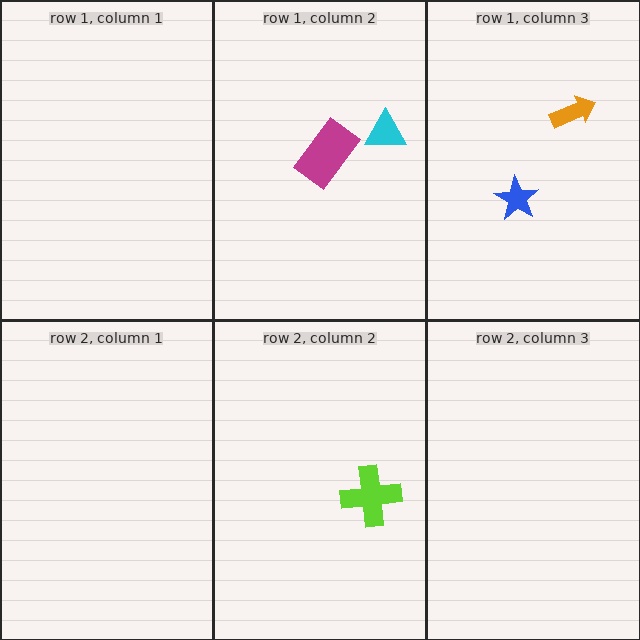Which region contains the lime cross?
The row 2, column 2 region.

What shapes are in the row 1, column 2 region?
The magenta rectangle, the cyan triangle.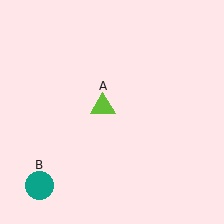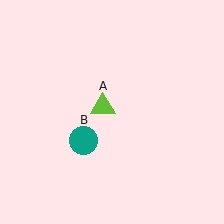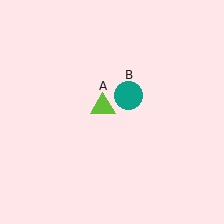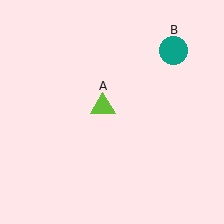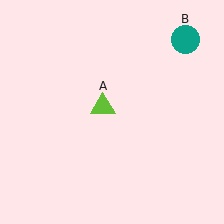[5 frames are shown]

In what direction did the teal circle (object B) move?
The teal circle (object B) moved up and to the right.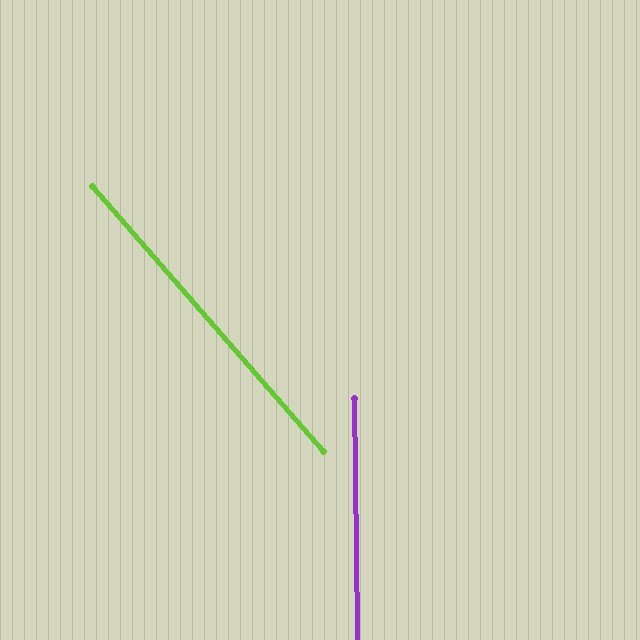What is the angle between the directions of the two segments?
Approximately 40 degrees.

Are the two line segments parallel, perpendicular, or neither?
Neither parallel nor perpendicular — they differ by about 40°.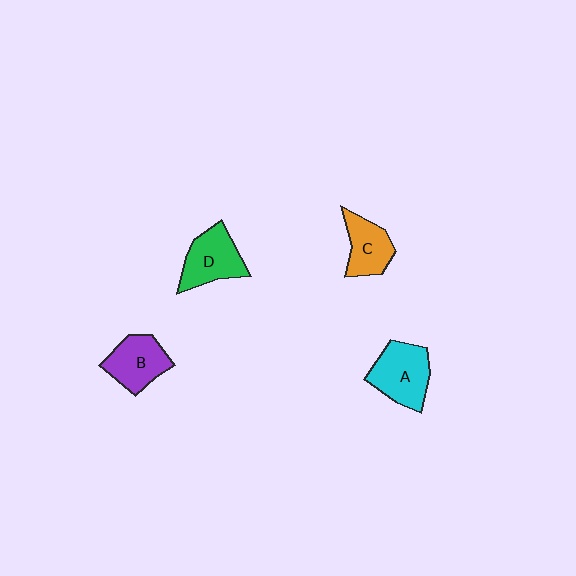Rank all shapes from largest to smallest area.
From largest to smallest: A (cyan), D (green), B (purple), C (orange).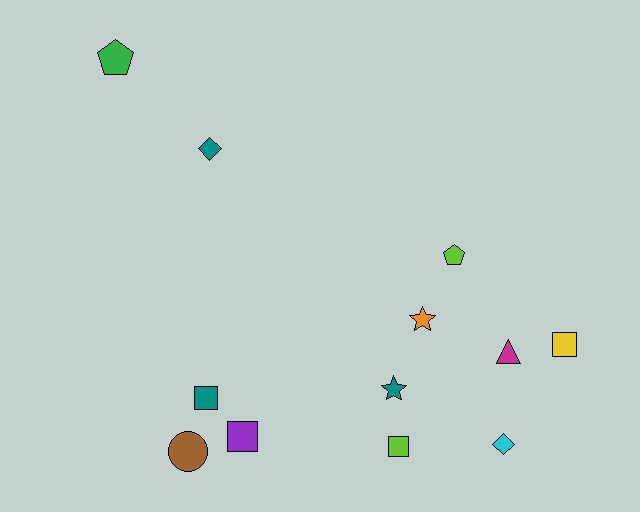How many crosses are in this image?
There are no crosses.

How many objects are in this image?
There are 12 objects.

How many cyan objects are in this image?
There is 1 cyan object.